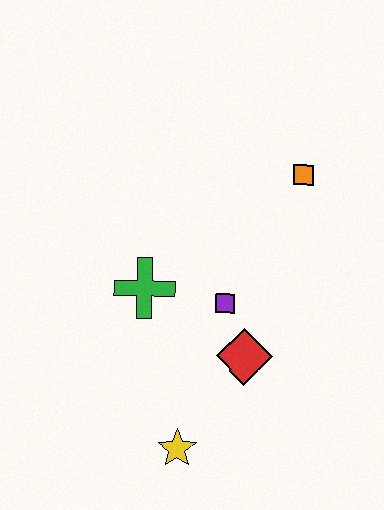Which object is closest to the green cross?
The purple square is closest to the green cross.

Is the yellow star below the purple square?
Yes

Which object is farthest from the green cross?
The orange square is farthest from the green cross.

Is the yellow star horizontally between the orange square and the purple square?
No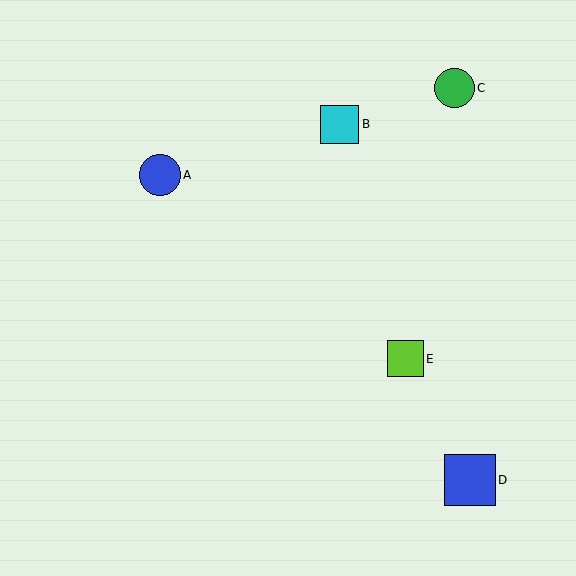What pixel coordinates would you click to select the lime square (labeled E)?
Click at (406, 359) to select the lime square E.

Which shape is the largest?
The blue square (labeled D) is the largest.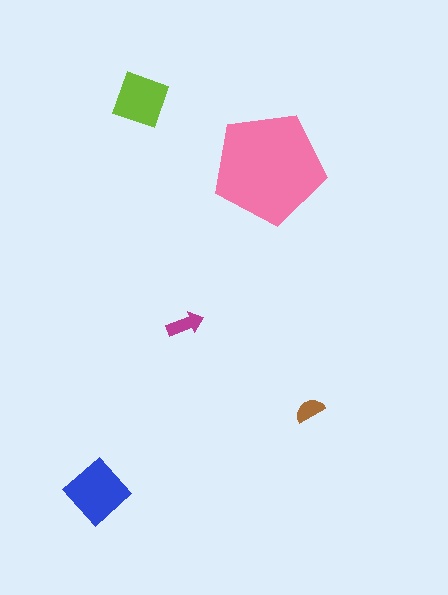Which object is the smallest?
The brown semicircle.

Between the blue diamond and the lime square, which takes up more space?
The blue diamond.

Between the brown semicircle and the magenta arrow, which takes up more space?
The magenta arrow.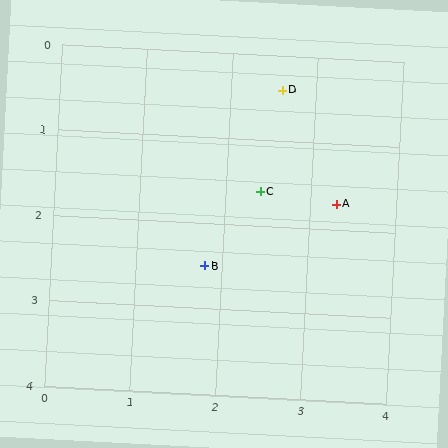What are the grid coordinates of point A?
Point A is at approximately (3.3, 1.7).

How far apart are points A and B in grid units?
Points A and B are about 1.7 grid units apart.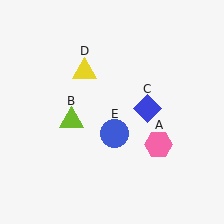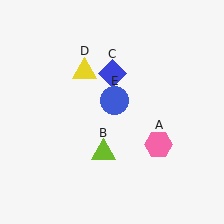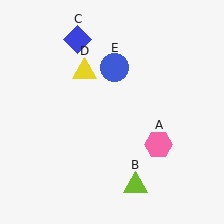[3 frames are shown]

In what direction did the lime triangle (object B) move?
The lime triangle (object B) moved down and to the right.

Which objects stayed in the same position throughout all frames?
Pink hexagon (object A) and yellow triangle (object D) remained stationary.